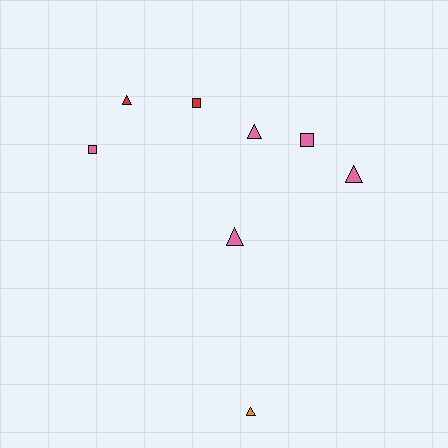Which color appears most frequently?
Pink, with 5 objects.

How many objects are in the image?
There are 8 objects.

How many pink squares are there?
There are 2 pink squares.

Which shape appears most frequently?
Triangle, with 5 objects.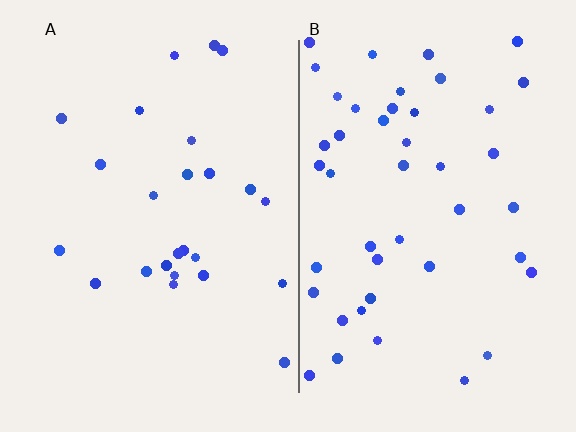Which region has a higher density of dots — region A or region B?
B (the right).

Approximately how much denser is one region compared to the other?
Approximately 1.8× — region B over region A.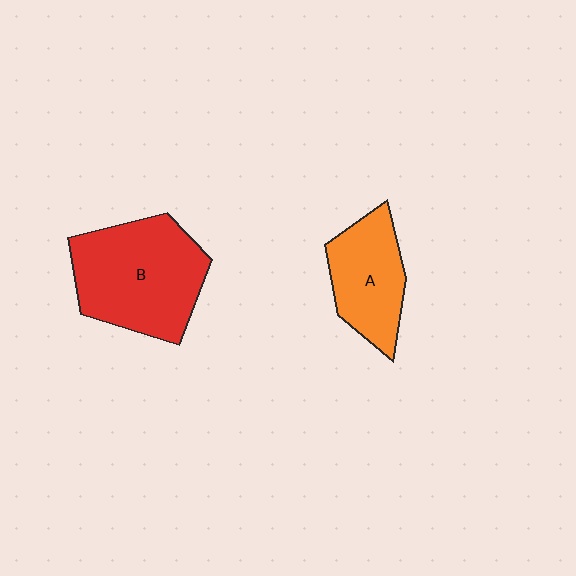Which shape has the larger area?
Shape B (red).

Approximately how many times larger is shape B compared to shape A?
Approximately 1.6 times.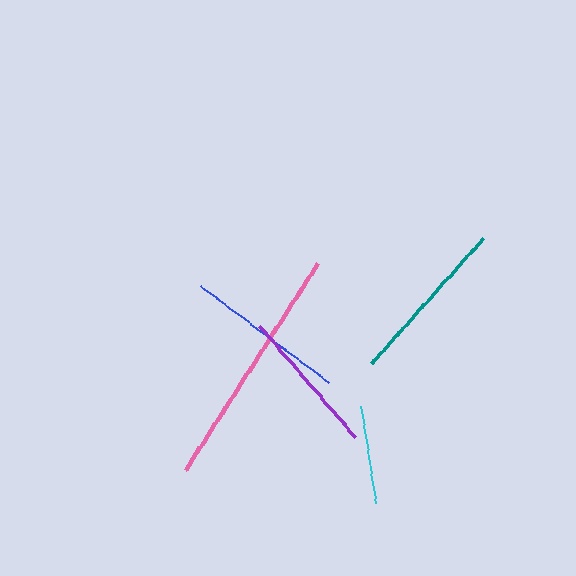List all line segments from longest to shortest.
From longest to shortest: pink, teal, blue, purple, cyan.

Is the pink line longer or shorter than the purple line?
The pink line is longer than the purple line.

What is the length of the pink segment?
The pink segment is approximately 246 pixels long.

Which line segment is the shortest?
The cyan line is the shortest at approximately 98 pixels.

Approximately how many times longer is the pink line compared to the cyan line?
The pink line is approximately 2.5 times the length of the cyan line.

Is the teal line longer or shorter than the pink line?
The pink line is longer than the teal line.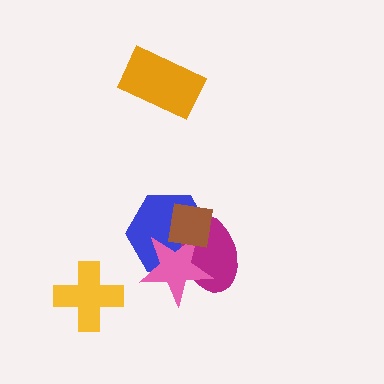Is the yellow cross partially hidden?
No, no other shape covers it.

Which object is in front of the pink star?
The brown square is in front of the pink star.